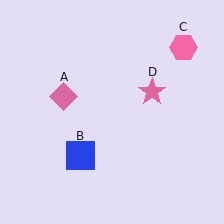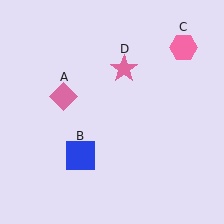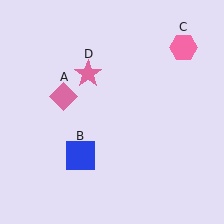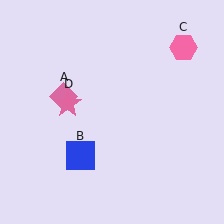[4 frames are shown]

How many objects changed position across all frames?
1 object changed position: pink star (object D).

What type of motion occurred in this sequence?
The pink star (object D) rotated counterclockwise around the center of the scene.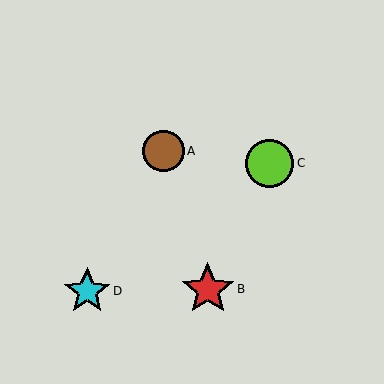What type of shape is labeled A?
Shape A is a brown circle.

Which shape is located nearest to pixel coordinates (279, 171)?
The lime circle (labeled C) at (270, 163) is nearest to that location.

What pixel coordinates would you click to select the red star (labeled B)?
Click at (208, 289) to select the red star B.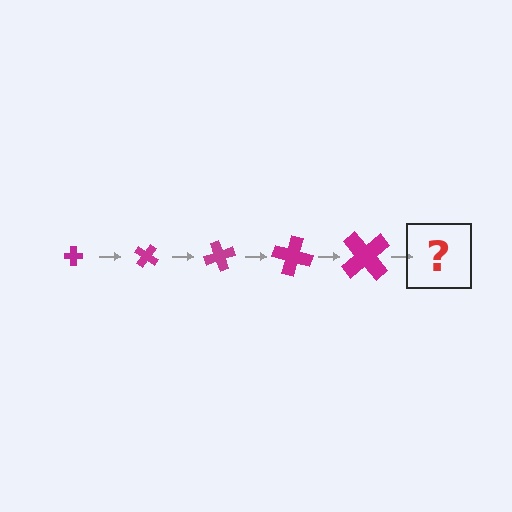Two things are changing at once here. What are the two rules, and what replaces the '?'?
The two rules are that the cross grows larger each step and it rotates 35 degrees each step. The '?' should be a cross, larger than the previous one and rotated 175 degrees from the start.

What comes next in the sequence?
The next element should be a cross, larger than the previous one and rotated 175 degrees from the start.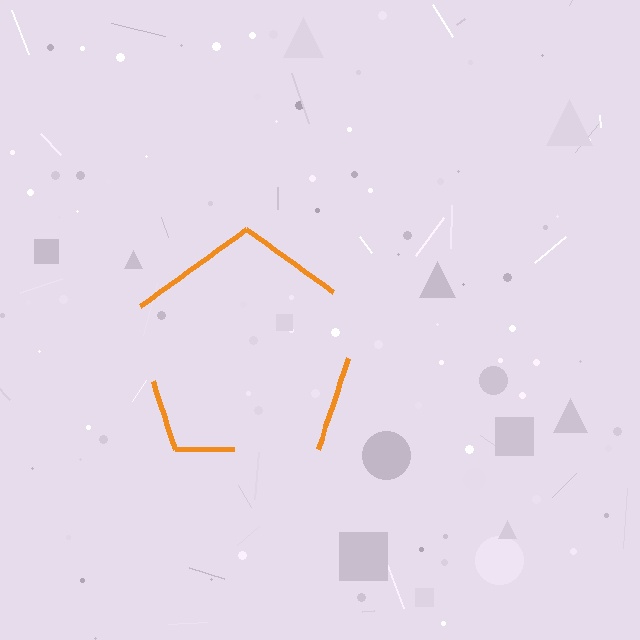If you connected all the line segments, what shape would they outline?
They would outline a pentagon.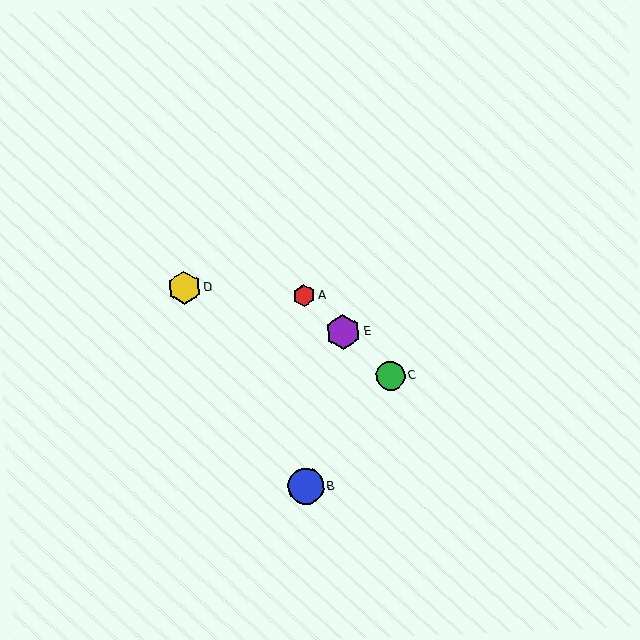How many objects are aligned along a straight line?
3 objects (A, C, E) are aligned along a straight line.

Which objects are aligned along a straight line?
Objects A, C, E are aligned along a straight line.